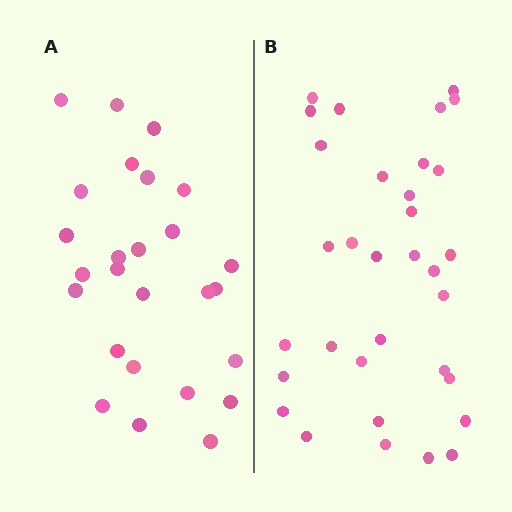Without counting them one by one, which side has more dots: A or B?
Region B (the right region) has more dots.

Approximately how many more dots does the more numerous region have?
Region B has roughly 8 or so more dots than region A.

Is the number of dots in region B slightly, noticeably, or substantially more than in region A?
Region B has noticeably more, but not dramatically so. The ratio is roughly 1.3 to 1.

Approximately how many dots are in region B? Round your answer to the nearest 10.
About 30 dots. (The exact count is 33, which rounds to 30.)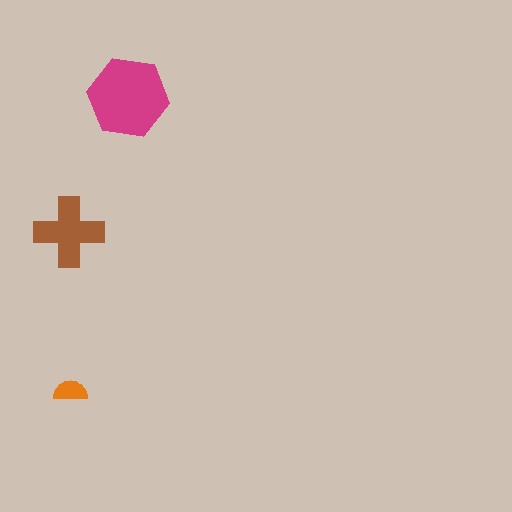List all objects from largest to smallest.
The magenta hexagon, the brown cross, the orange semicircle.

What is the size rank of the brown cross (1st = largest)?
2nd.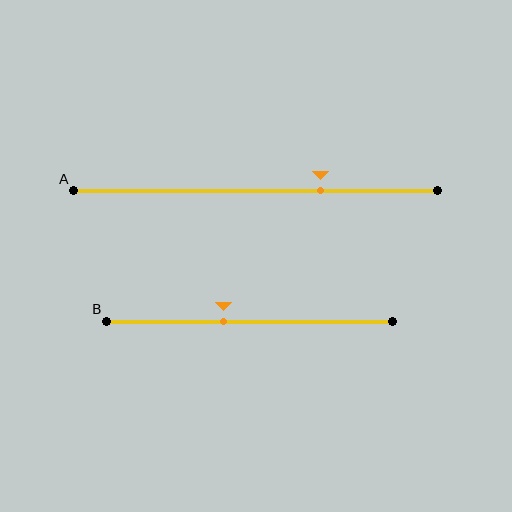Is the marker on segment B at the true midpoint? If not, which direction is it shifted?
No, the marker on segment B is shifted to the left by about 9% of the segment length.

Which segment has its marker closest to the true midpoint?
Segment B has its marker closest to the true midpoint.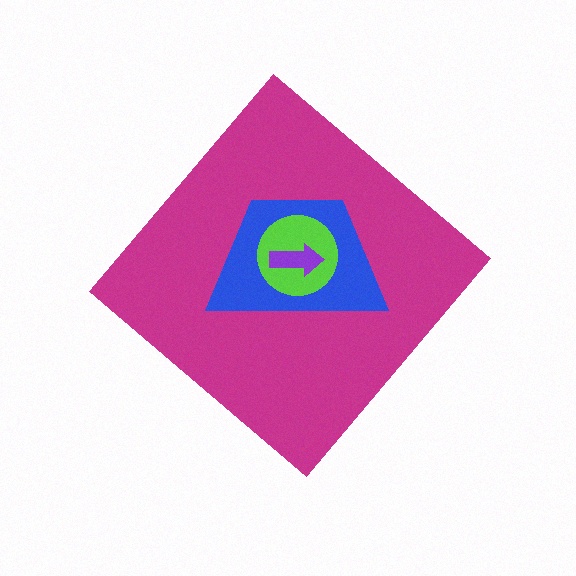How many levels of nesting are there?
4.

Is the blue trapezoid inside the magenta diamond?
Yes.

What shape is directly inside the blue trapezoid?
The lime circle.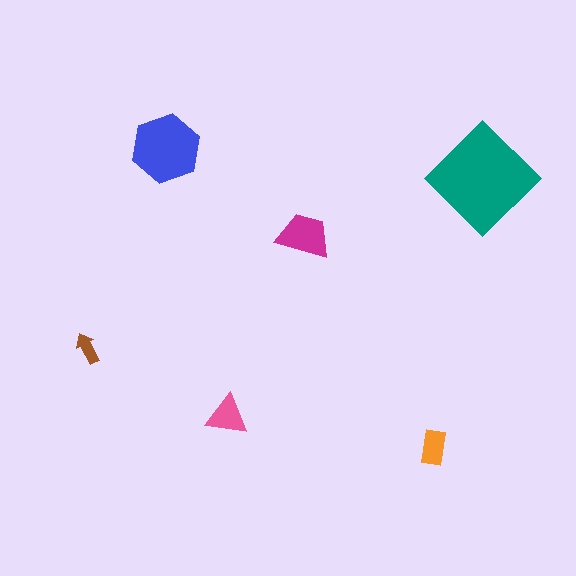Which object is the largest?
The teal diamond.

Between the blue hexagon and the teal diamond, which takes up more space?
The teal diamond.